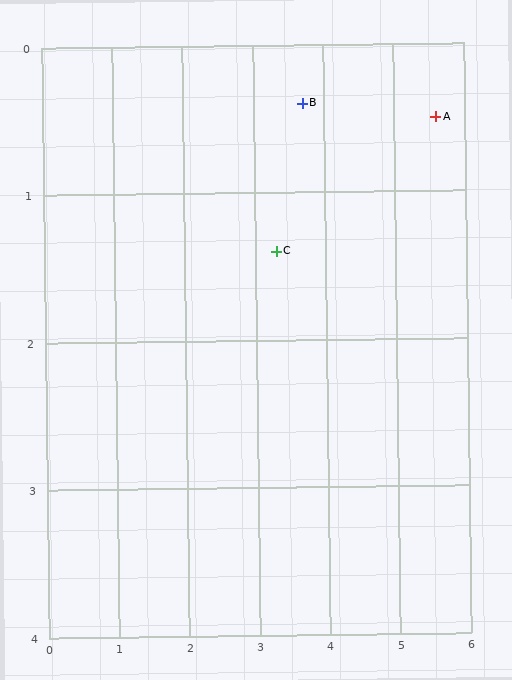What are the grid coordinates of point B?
Point B is at approximately (3.7, 0.4).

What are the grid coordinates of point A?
Point A is at approximately (5.6, 0.5).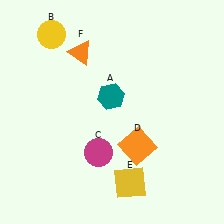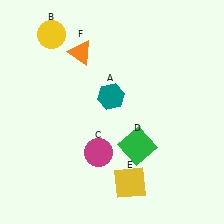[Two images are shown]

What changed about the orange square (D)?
In Image 1, D is orange. In Image 2, it changed to green.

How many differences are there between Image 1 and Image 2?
There is 1 difference between the two images.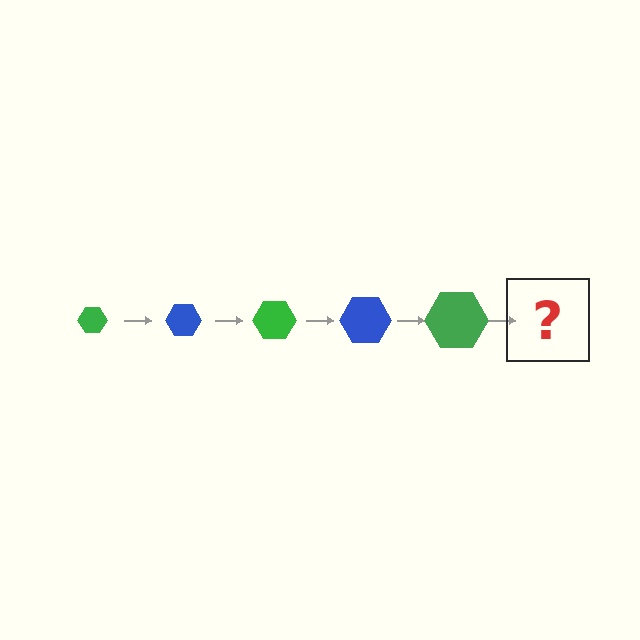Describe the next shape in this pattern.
It should be a blue hexagon, larger than the previous one.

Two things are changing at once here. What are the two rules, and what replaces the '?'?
The two rules are that the hexagon grows larger each step and the color cycles through green and blue. The '?' should be a blue hexagon, larger than the previous one.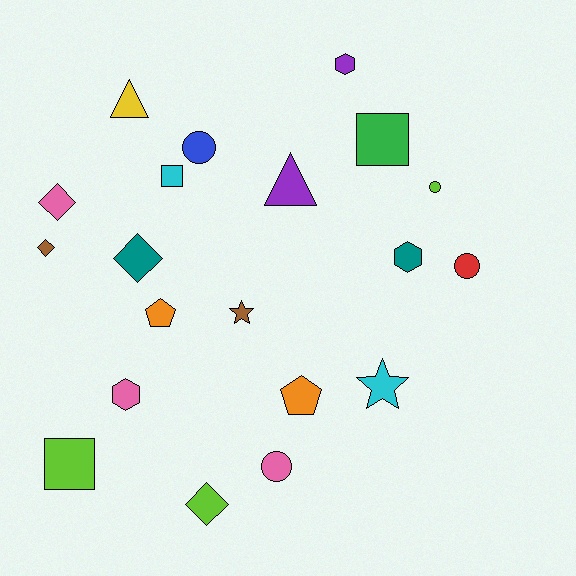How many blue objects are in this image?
There is 1 blue object.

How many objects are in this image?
There are 20 objects.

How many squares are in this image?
There are 3 squares.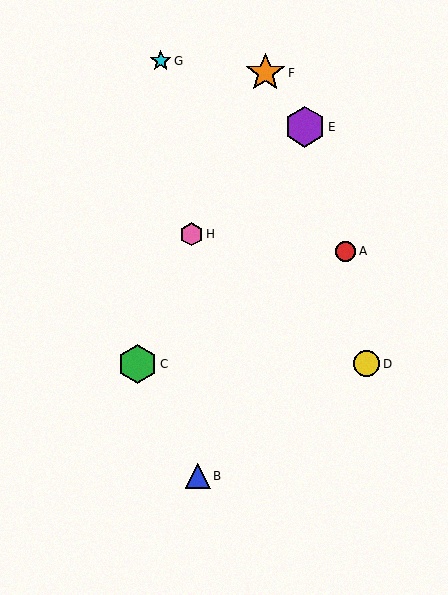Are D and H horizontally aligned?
No, D is at y≈364 and H is at y≈234.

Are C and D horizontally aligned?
Yes, both are at y≈364.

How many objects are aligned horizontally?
2 objects (C, D) are aligned horizontally.